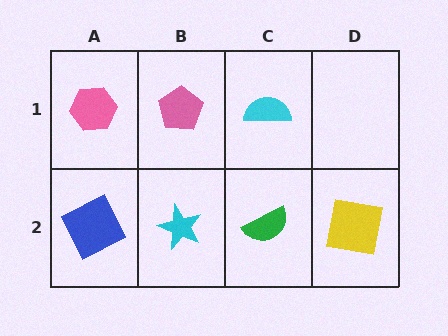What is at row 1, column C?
A cyan semicircle.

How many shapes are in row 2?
4 shapes.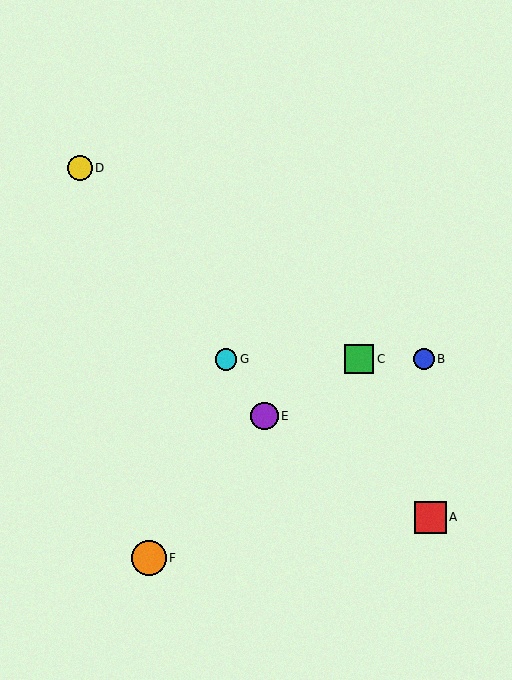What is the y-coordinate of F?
Object F is at y≈558.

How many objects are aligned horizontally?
3 objects (B, C, G) are aligned horizontally.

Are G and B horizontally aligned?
Yes, both are at y≈359.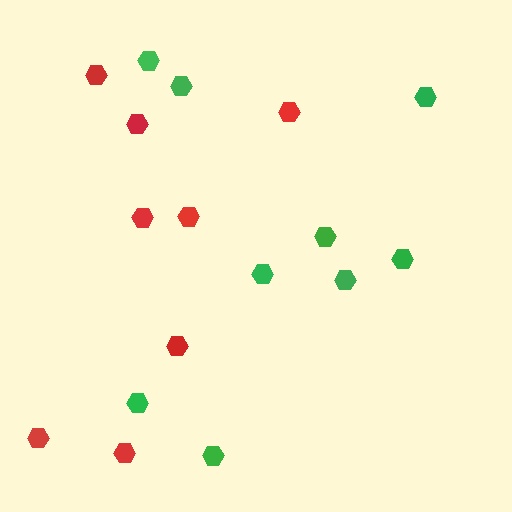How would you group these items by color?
There are 2 groups: one group of red hexagons (8) and one group of green hexagons (9).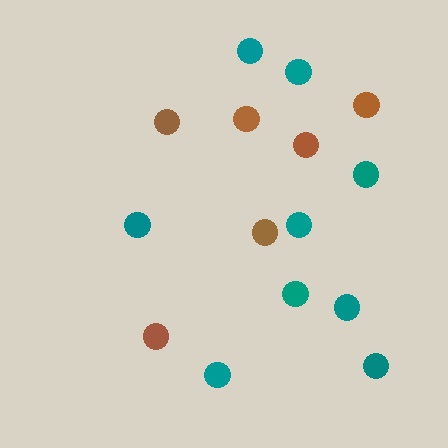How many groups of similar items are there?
There are 2 groups: one group of brown circles (6) and one group of teal circles (9).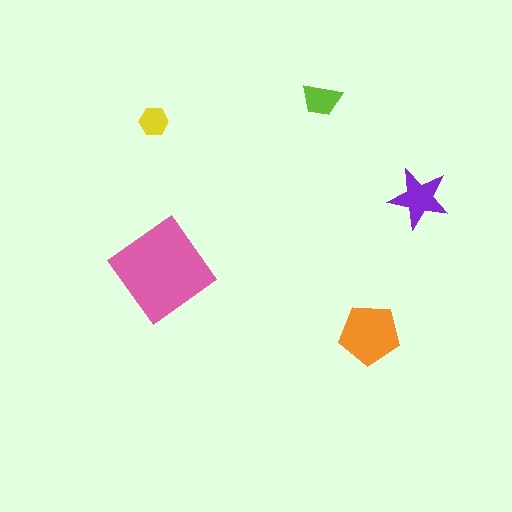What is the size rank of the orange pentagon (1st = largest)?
2nd.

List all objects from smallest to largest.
The yellow hexagon, the lime trapezoid, the purple star, the orange pentagon, the pink diamond.